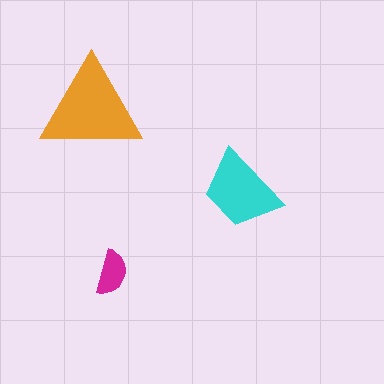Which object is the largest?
The orange triangle.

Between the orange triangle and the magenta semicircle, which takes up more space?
The orange triangle.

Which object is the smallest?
The magenta semicircle.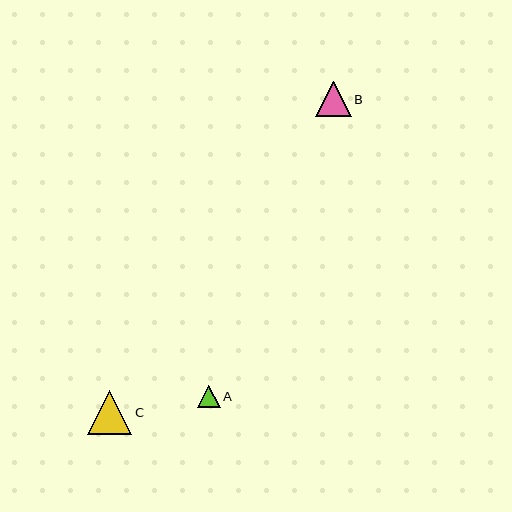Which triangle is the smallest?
Triangle A is the smallest with a size of approximately 23 pixels.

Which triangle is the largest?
Triangle C is the largest with a size of approximately 44 pixels.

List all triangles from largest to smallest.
From largest to smallest: C, B, A.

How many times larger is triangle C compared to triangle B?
Triangle C is approximately 1.2 times the size of triangle B.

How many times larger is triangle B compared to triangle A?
Triangle B is approximately 1.6 times the size of triangle A.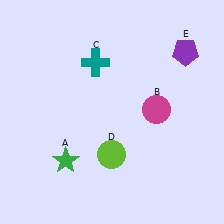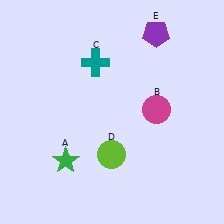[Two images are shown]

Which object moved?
The purple pentagon (E) moved left.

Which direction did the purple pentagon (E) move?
The purple pentagon (E) moved left.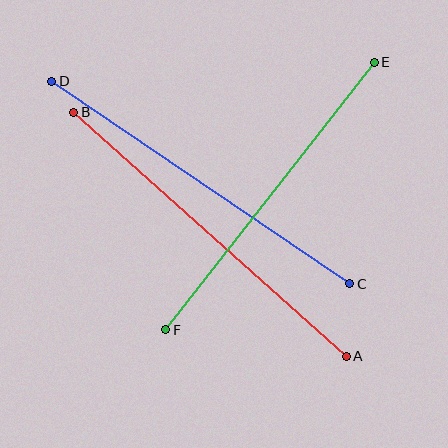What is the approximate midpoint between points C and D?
The midpoint is at approximately (201, 183) pixels.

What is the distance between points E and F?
The distance is approximately 339 pixels.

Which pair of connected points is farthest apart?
Points A and B are farthest apart.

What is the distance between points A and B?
The distance is approximately 366 pixels.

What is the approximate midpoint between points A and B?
The midpoint is at approximately (210, 234) pixels.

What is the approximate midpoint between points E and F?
The midpoint is at approximately (270, 196) pixels.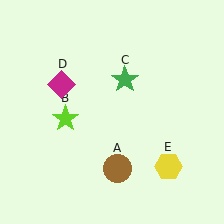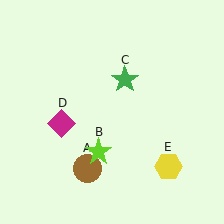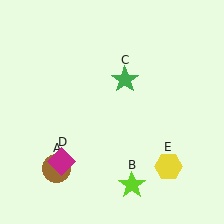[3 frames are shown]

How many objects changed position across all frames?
3 objects changed position: brown circle (object A), lime star (object B), magenta diamond (object D).